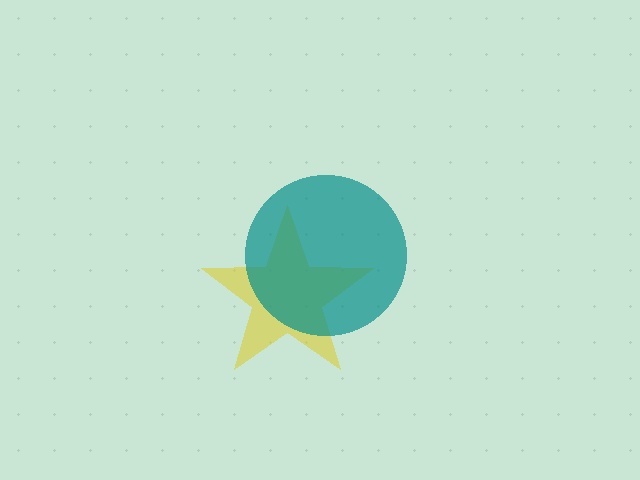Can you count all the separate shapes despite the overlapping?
Yes, there are 2 separate shapes.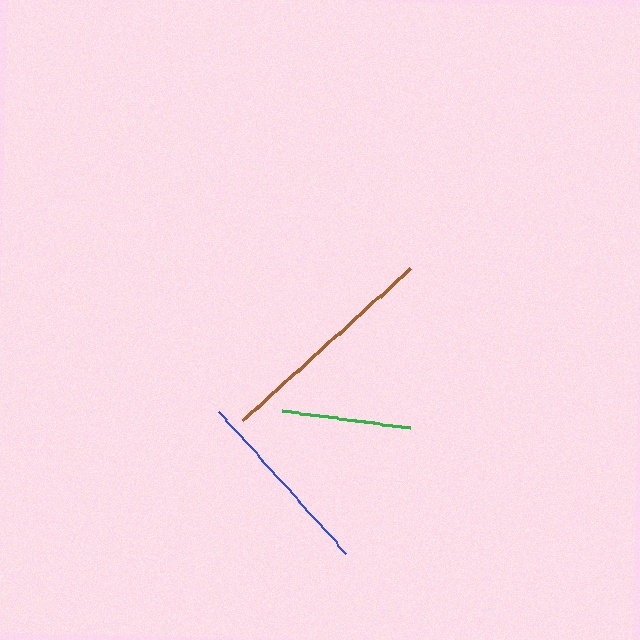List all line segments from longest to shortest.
From longest to shortest: brown, blue, green.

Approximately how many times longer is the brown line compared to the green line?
The brown line is approximately 1.8 times the length of the green line.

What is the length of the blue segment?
The blue segment is approximately 191 pixels long.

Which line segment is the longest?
The brown line is the longest at approximately 227 pixels.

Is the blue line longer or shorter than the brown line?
The brown line is longer than the blue line.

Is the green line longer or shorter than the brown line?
The brown line is longer than the green line.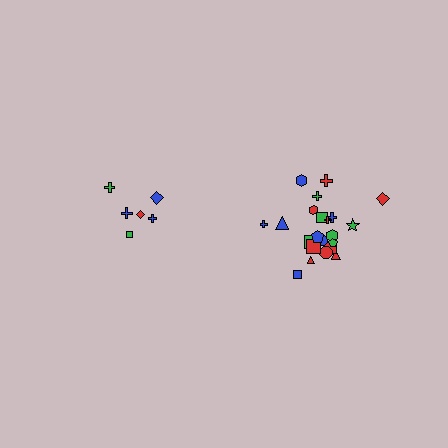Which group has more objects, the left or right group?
The right group.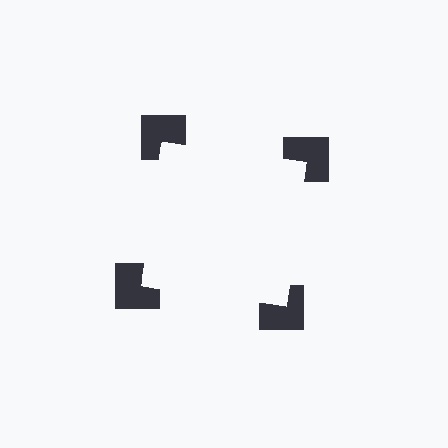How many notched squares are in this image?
There are 4 — one at each vertex of the illusory square.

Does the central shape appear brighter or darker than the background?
It typically appears slightly brighter than the background, even though no actual brightness change is drawn.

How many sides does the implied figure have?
4 sides.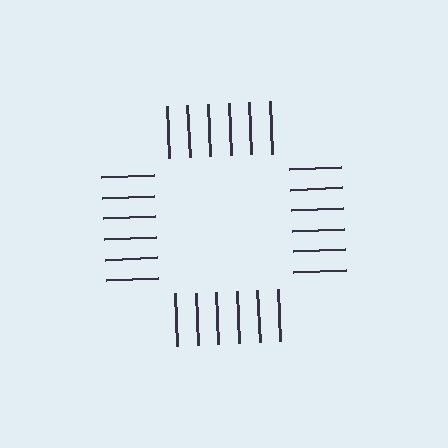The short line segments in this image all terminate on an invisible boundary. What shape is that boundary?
An illusory square — the line segments terminate on its edges but no continuous stroke is drawn.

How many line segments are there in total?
24 — 6 along each of the 4 edges.